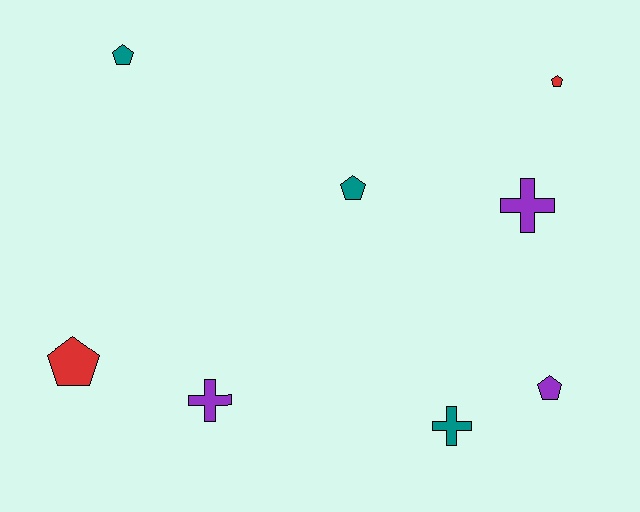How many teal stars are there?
There are no teal stars.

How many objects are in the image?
There are 8 objects.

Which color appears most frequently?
Teal, with 3 objects.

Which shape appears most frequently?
Pentagon, with 5 objects.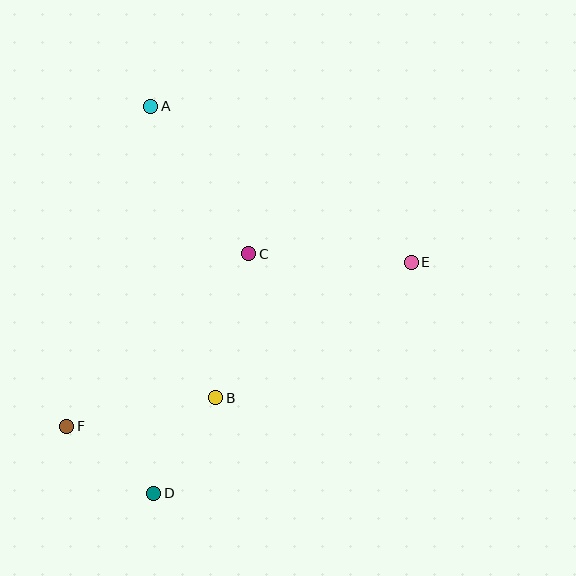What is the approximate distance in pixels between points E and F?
The distance between E and F is approximately 382 pixels.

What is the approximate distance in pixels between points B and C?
The distance between B and C is approximately 147 pixels.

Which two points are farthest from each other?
Points A and D are farthest from each other.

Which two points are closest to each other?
Points D and F are closest to each other.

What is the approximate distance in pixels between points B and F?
The distance between B and F is approximately 152 pixels.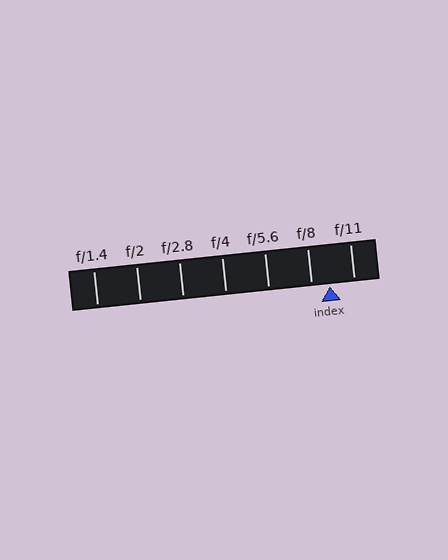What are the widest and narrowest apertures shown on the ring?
The widest aperture shown is f/1.4 and the narrowest is f/11.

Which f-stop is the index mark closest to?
The index mark is closest to f/8.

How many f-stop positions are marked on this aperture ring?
There are 7 f-stop positions marked.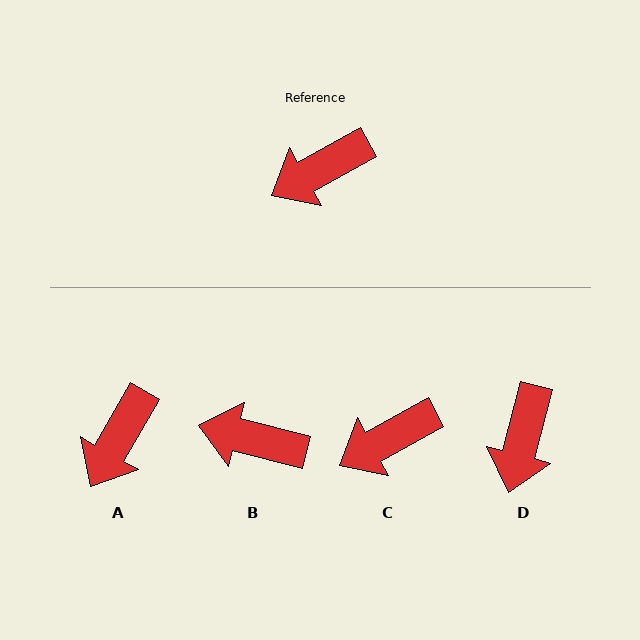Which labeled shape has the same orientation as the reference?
C.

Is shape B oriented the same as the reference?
No, it is off by about 42 degrees.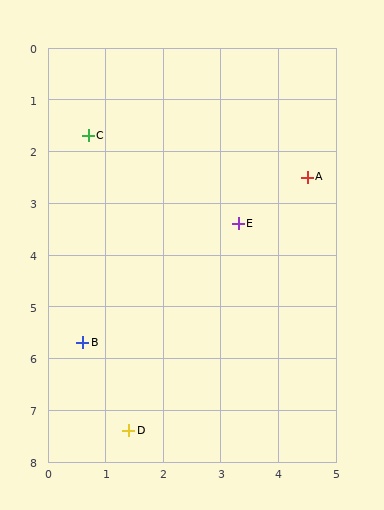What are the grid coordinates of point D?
Point D is at approximately (1.4, 7.4).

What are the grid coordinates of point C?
Point C is at approximately (0.7, 1.7).